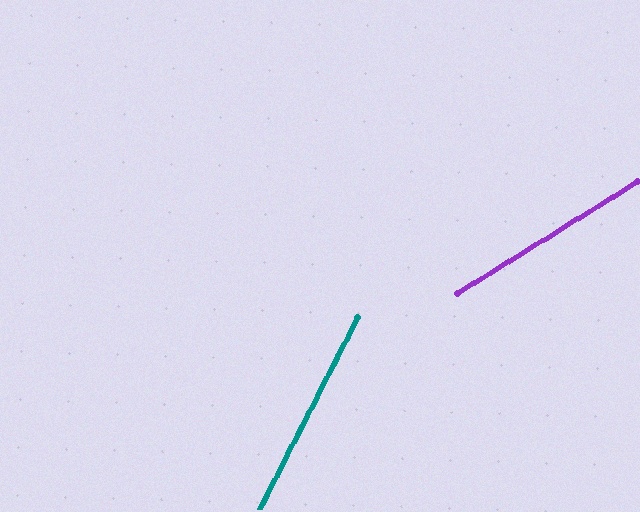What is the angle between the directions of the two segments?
Approximately 31 degrees.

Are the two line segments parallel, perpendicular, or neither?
Neither parallel nor perpendicular — they differ by about 31°.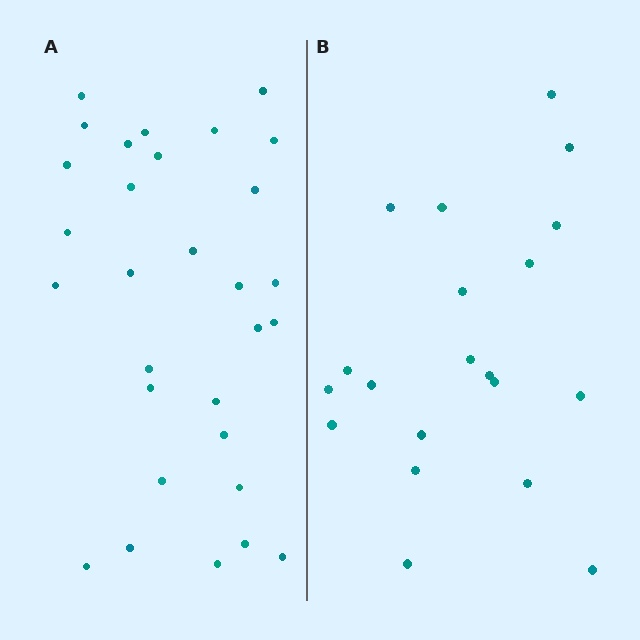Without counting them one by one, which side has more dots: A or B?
Region A (the left region) has more dots.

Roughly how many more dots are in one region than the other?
Region A has roughly 10 or so more dots than region B.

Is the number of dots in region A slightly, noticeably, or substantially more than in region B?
Region A has substantially more. The ratio is roughly 1.5 to 1.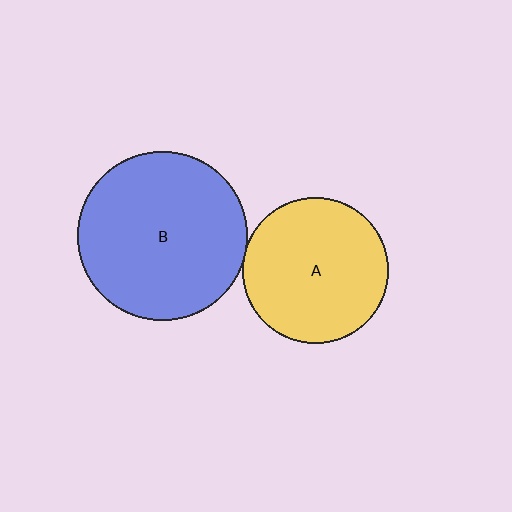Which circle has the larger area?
Circle B (blue).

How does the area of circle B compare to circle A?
Approximately 1.3 times.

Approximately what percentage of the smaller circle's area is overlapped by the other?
Approximately 5%.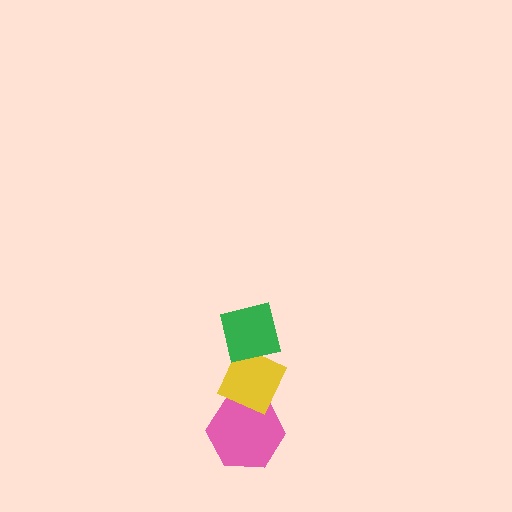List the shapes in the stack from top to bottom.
From top to bottom: the green square, the yellow diamond, the pink hexagon.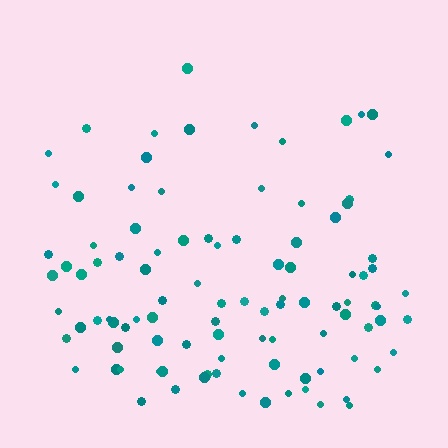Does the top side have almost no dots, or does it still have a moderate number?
Still a moderate number, just noticeably fewer than the bottom.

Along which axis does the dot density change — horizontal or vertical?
Vertical.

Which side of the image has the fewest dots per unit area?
The top.